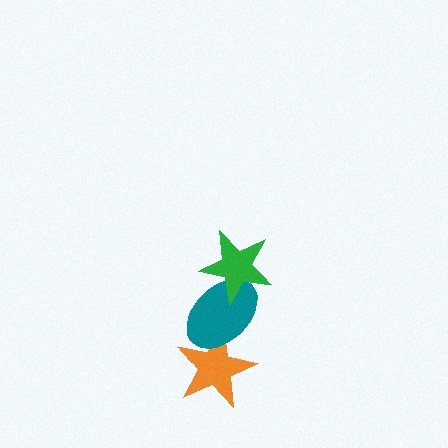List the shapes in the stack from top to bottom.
From top to bottom: the green star, the teal ellipse, the orange star.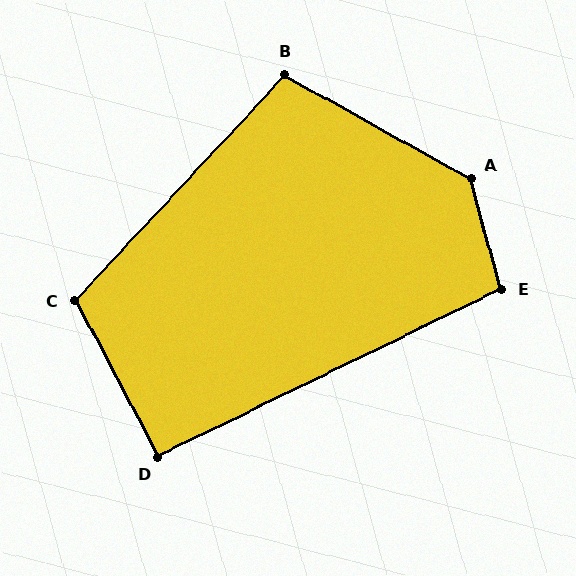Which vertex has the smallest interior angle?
D, at approximately 92 degrees.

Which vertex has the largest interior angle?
A, at approximately 134 degrees.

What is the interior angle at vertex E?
Approximately 101 degrees (obtuse).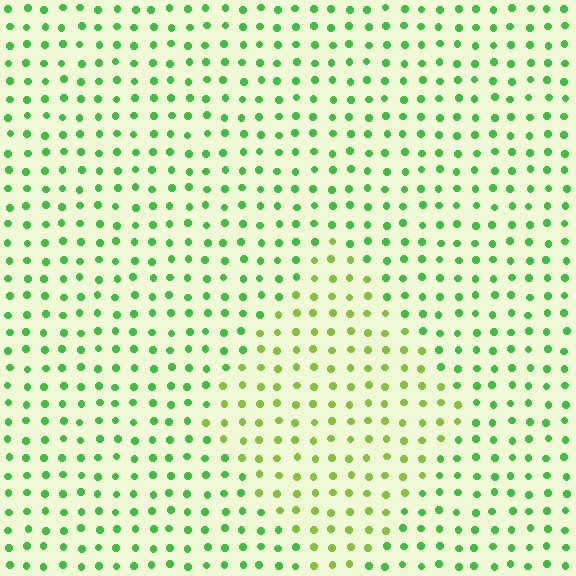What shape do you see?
I see a diamond.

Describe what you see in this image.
The image is filled with small green elements in a uniform arrangement. A diamond-shaped region is visible where the elements are tinted to a slightly different hue, forming a subtle color boundary.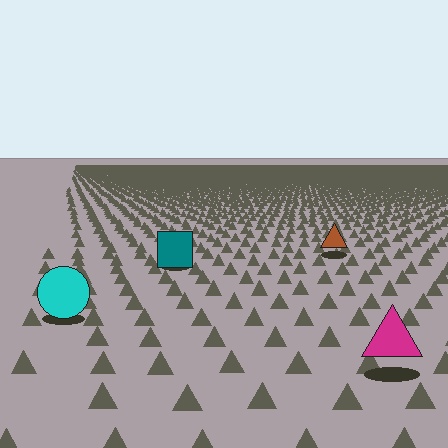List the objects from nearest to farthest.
From nearest to farthest: the magenta triangle, the cyan circle, the teal square, the brown triangle.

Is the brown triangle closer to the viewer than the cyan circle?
No. The cyan circle is closer — you can tell from the texture gradient: the ground texture is coarser near it.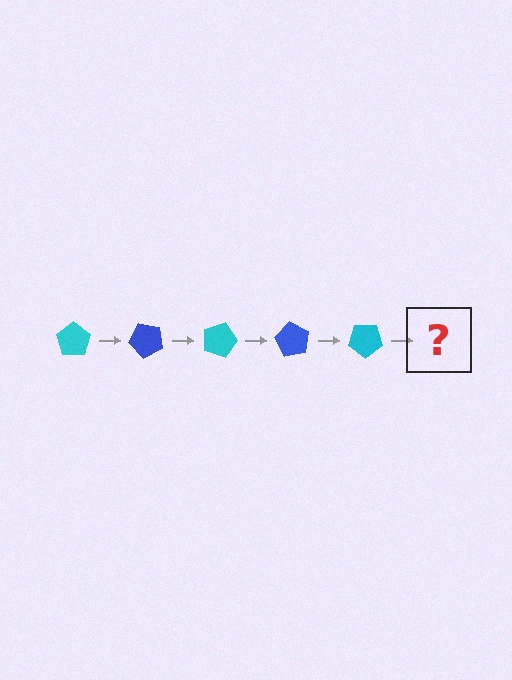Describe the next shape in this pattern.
It should be a blue pentagon, rotated 225 degrees from the start.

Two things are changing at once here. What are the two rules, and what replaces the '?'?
The two rules are that it rotates 45 degrees each step and the color cycles through cyan and blue. The '?' should be a blue pentagon, rotated 225 degrees from the start.